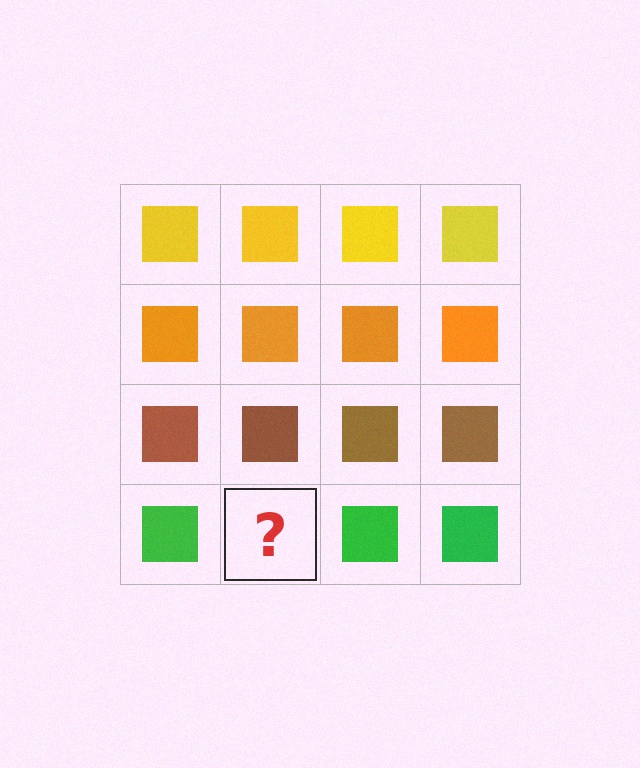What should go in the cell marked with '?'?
The missing cell should contain a green square.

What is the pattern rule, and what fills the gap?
The rule is that each row has a consistent color. The gap should be filled with a green square.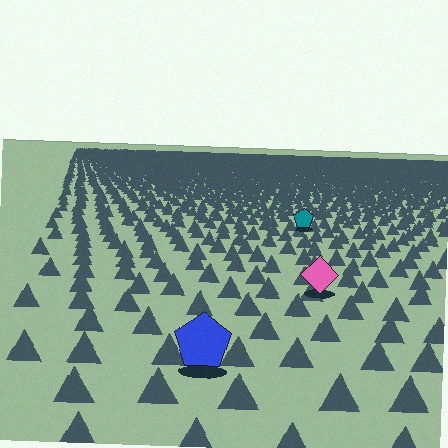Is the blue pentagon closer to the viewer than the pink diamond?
Yes. The blue pentagon is closer — you can tell from the texture gradient: the ground texture is coarser near it.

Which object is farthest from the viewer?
The teal pentagon is farthest from the viewer. It appears smaller and the ground texture around it is denser.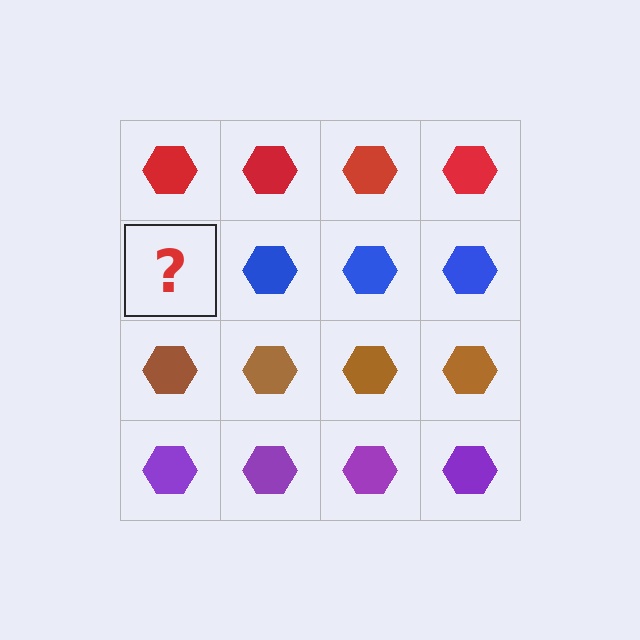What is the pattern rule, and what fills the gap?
The rule is that each row has a consistent color. The gap should be filled with a blue hexagon.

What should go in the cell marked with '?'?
The missing cell should contain a blue hexagon.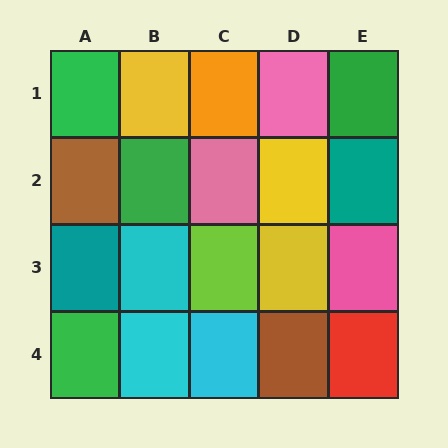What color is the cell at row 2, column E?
Teal.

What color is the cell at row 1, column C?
Orange.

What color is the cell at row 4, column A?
Green.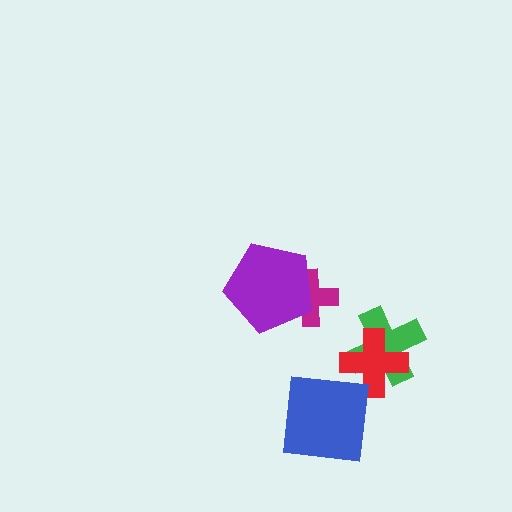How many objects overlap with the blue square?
0 objects overlap with the blue square.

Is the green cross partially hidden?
Yes, it is partially covered by another shape.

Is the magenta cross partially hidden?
Yes, it is partially covered by another shape.